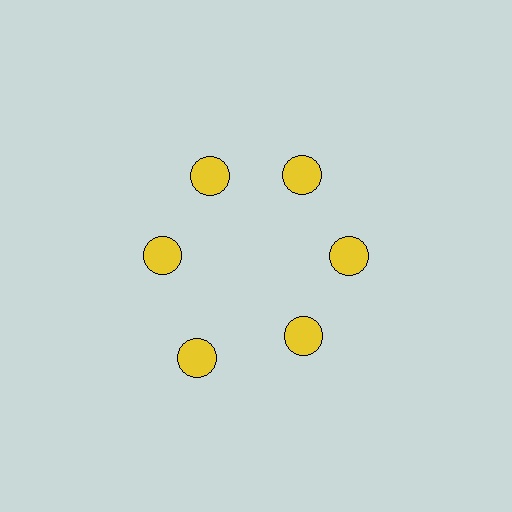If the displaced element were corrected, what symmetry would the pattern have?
It would have 6-fold rotational symmetry — the pattern would map onto itself every 60 degrees.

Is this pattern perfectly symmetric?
No. The 6 yellow circles are arranged in a ring, but one element near the 7 o'clock position is pushed outward from the center, breaking the 6-fold rotational symmetry.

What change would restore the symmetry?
The symmetry would be restored by moving it inward, back onto the ring so that all 6 circles sit at equal angles and equal distance from the center.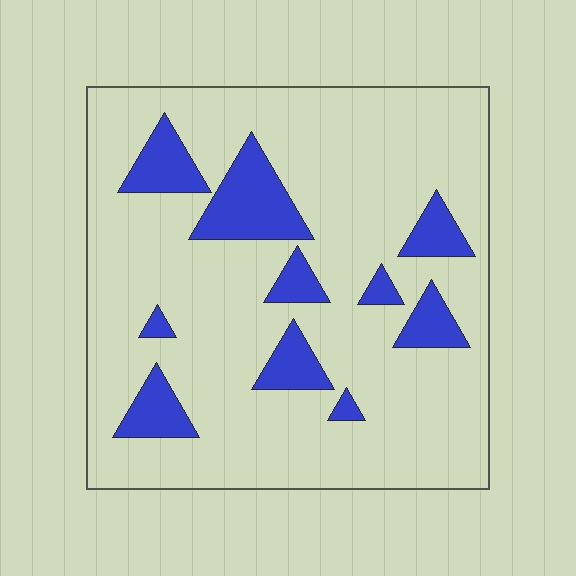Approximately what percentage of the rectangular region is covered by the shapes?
Approximately 15%.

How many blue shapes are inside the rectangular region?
10.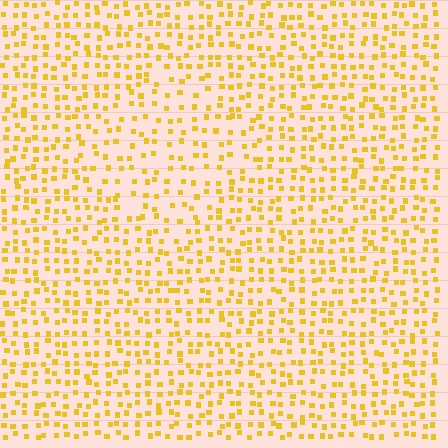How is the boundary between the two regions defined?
The boundary is defined by a change in element density (approximately 1.5x ratio). All elements are the same color, size, and shape.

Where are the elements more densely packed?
The elements are more densely packed outside the diamond boundary.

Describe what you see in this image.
The image contains small yellow elements arranged at two different densities. A diamond-shaped region is visible where the elements are less densely packed than the surrounding area.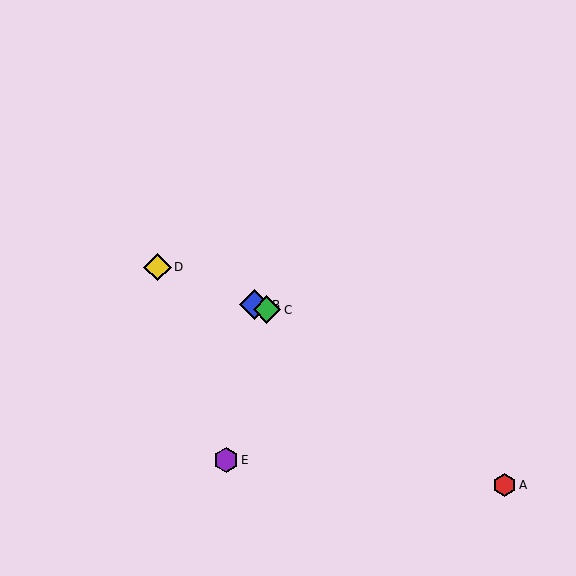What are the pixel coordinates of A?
Object A is at (504, 485).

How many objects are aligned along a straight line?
3 objects (B, C, D) are aligned along a straight line.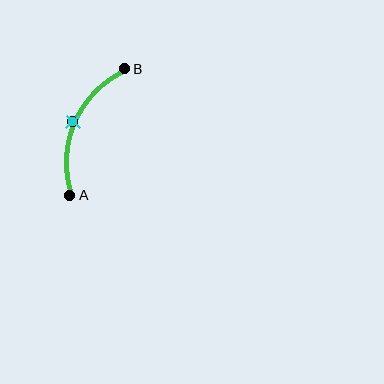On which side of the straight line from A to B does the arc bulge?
The arc bulges to the left of the straight line connecting A and B.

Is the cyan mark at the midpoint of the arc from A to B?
Yes. The cyan mark lies on the arc at equal arc-length from both A and B — it is the arc midpoint.